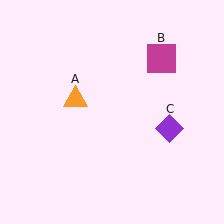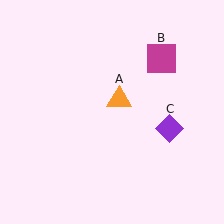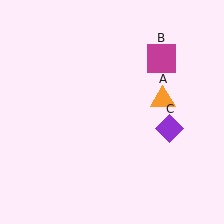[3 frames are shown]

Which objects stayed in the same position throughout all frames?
Magenta square (object B) and purple diamond (object C) remained stationary.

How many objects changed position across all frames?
1 object changed position: orange triangle (object A).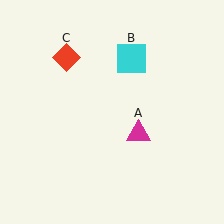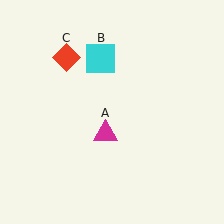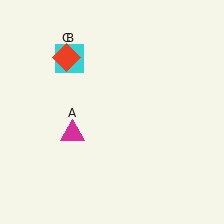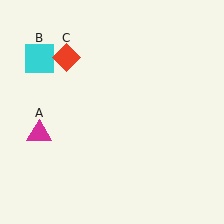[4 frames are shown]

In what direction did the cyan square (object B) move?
The cyan square (object B) moved left.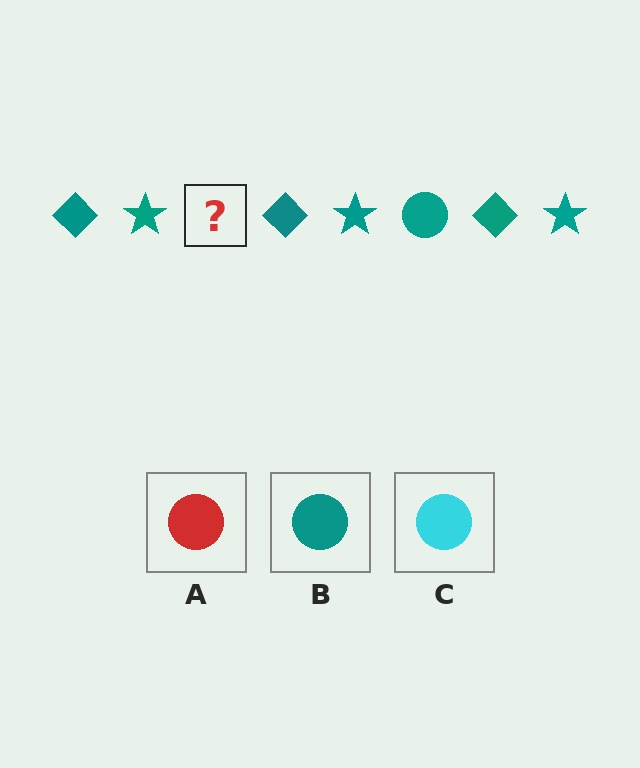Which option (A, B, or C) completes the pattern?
B.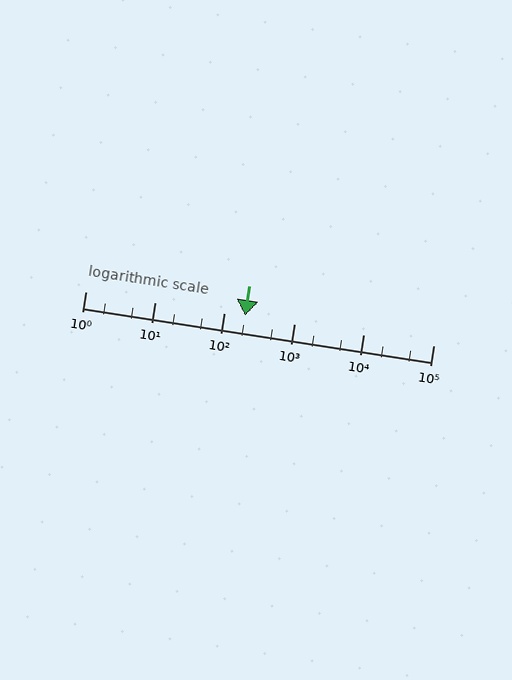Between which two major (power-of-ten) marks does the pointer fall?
The pointer is between 100 and 1000.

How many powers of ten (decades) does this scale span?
The scale spans 5 decades, from 1 to 100000.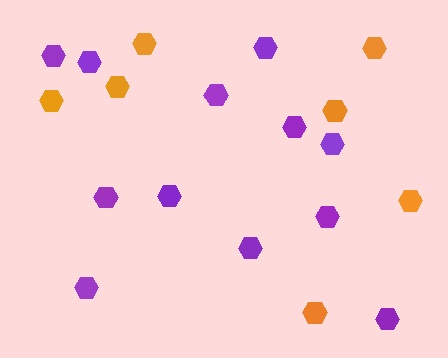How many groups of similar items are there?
There are 2 groups: one group of purple hexagons (12) and one group of orange hexagons (7).